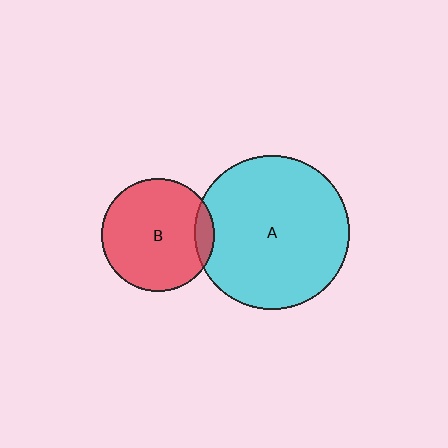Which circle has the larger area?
Circle A (cyan).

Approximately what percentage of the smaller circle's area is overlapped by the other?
Approximately 10%.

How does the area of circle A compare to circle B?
Approximately 1.9 times.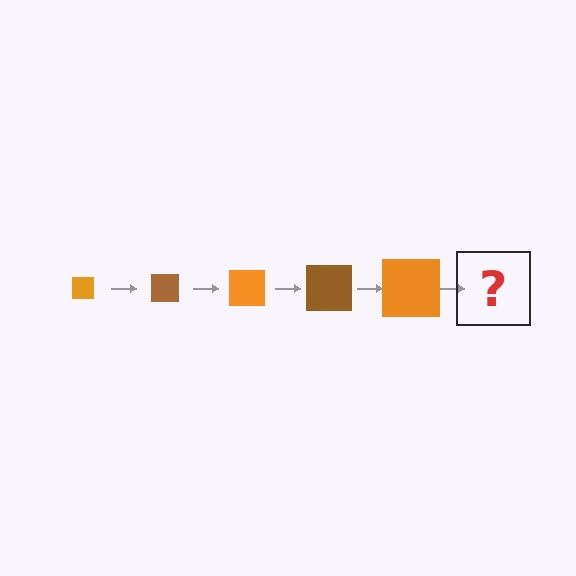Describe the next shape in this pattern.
It should be a brown square, larger than the previous one.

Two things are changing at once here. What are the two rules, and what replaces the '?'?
The two rules are that the square grows larger each step and the color cycles through orange and brown. The '?' should be a brown square, larger than the previous one.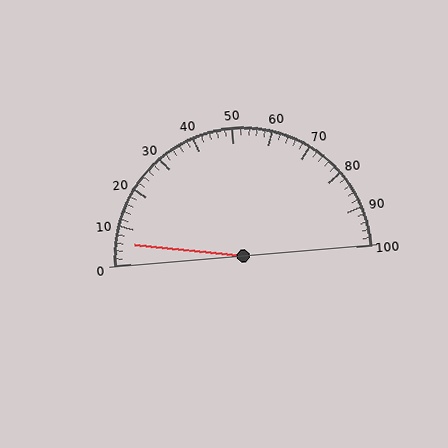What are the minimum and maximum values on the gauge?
The gauge ranges from 0 to 100.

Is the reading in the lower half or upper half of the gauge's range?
The reading is in the lower half of the range (0 to 100).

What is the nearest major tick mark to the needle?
The nearest major tick mark is 10.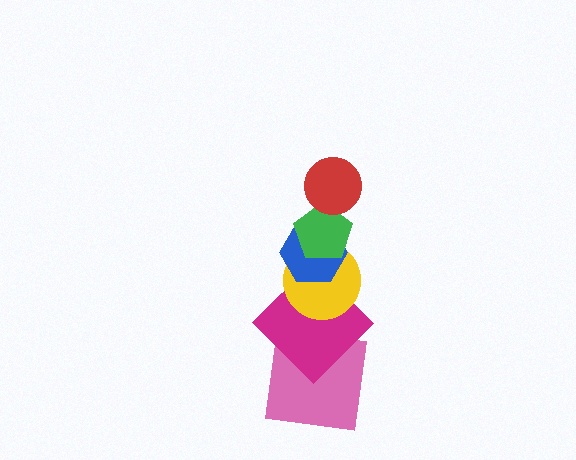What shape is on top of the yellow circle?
The blue hexagon is on top of the yellow circle.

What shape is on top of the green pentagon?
The red circle is on top of the green pentagon.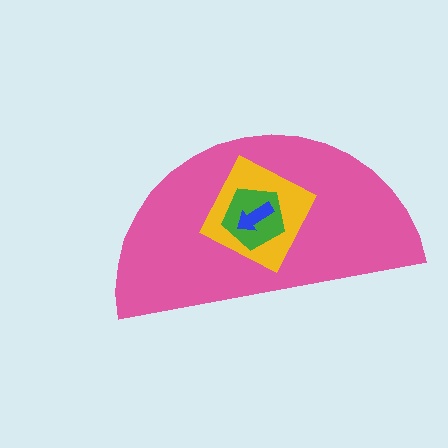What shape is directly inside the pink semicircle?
The yellow diamond.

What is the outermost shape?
The pink semicircle.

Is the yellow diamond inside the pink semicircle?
Yes.